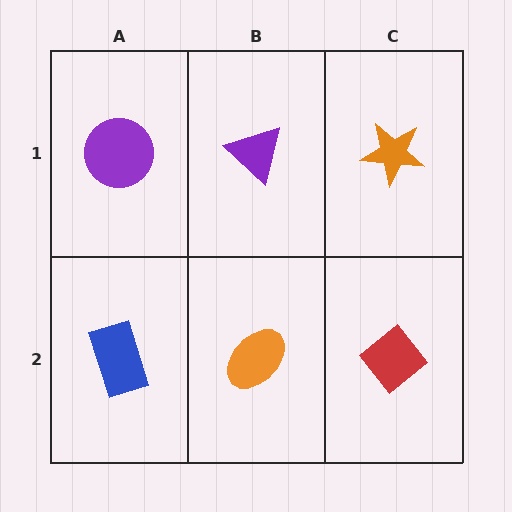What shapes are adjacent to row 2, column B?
A purple triangle (row 1, column B), a blue rectangle (row 2, column A), a red diamond (row 2, column C).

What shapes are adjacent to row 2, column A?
A purple circle (row 1, column A), an orange ellipse (row 2, column B).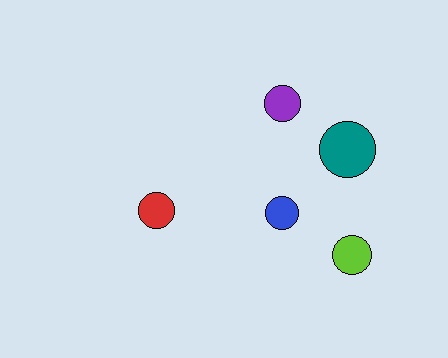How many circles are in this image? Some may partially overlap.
There are 5 circles.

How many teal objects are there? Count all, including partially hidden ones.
There is 1 teal object.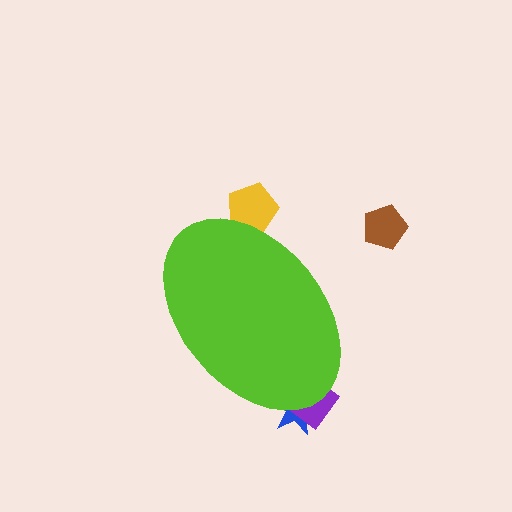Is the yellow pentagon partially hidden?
Yes, the yellow pentagon is partially hidden behind the lime ellipse.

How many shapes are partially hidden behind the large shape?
3 shapes are partially hidden.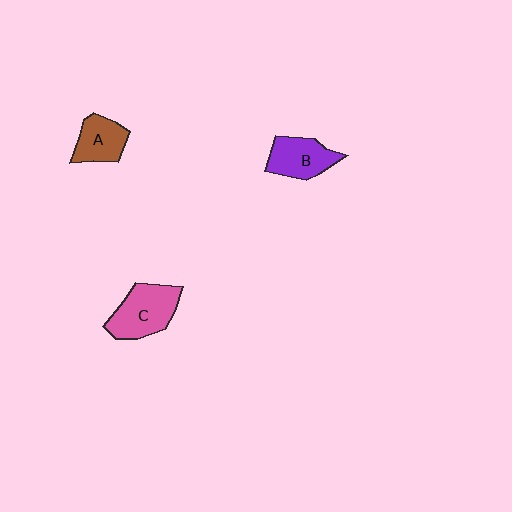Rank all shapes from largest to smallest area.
From largest to smallest: C (pink), B (purple), A (brown).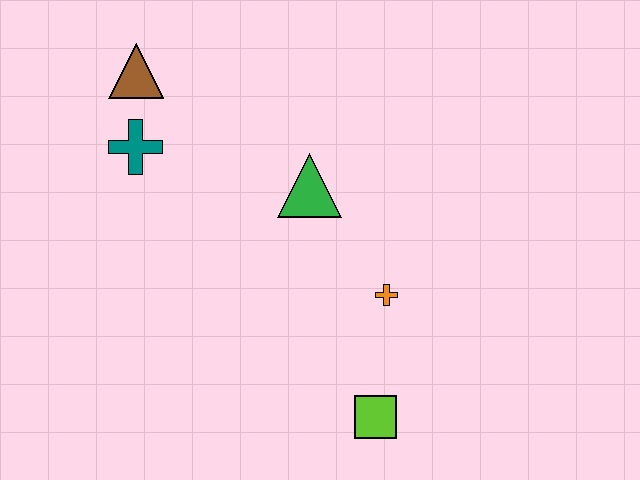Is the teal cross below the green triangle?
No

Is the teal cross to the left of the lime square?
Yes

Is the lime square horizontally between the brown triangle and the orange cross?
Yes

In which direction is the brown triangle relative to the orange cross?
The brown triangle is to the left of the orange cross.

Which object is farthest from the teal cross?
The lime square is farthest from the teal cross.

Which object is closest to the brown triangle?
The teal cross is closest to the brown triangle.